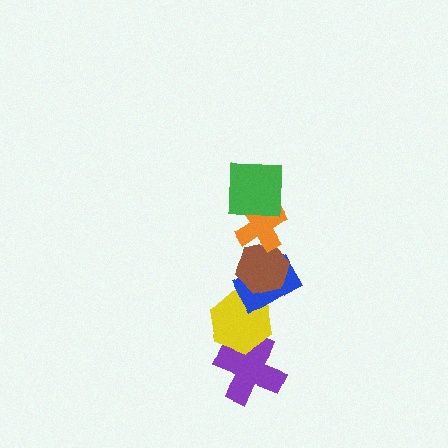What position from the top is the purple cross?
The purple cross is 6th from the top.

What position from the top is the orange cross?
The orange cross is 2nd from the top.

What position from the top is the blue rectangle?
The blue rectangle is 4th from the top.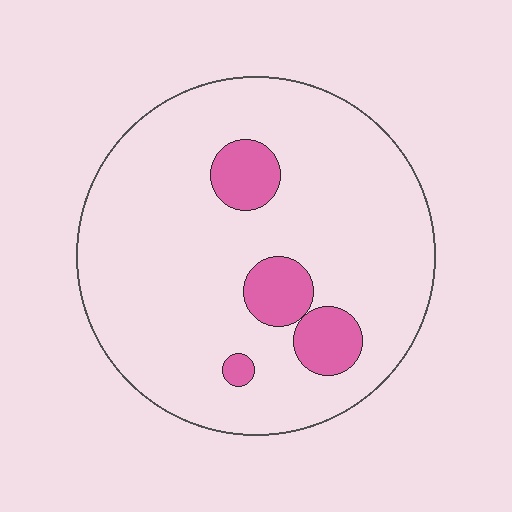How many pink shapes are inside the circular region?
4.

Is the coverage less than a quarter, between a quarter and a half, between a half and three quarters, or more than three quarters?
Less than a quarter.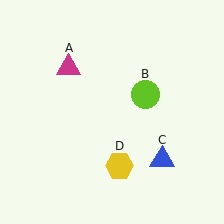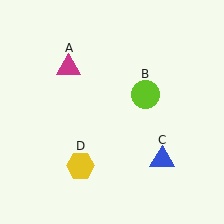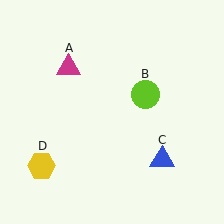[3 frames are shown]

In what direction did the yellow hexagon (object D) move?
The yellow hexagon (object D) moved left.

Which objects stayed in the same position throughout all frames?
Magenta triangle (object A) and lime circle (object B) and blue triangle (object C) remained stationary.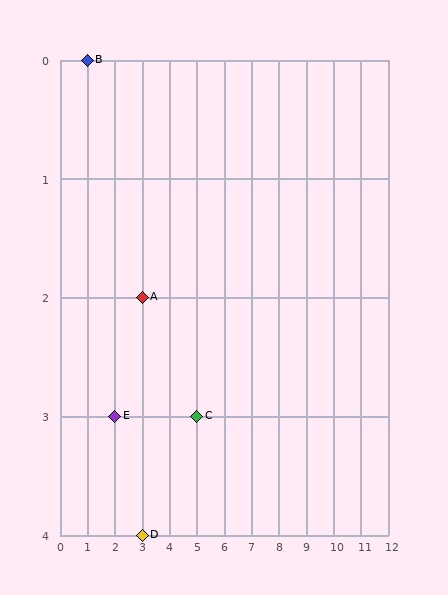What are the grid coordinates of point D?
Point D is at grid coordinates (3, 4).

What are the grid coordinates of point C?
Point C is at grid coordinates (5, 3).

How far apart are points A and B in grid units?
Points A and B are 2 columns and 2 rows apart (about 2.8 grid units diagonally).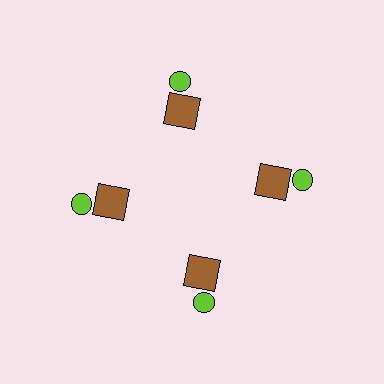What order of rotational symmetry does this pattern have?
This pattern has 4-fold rotational symmetry.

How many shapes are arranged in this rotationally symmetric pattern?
There are 8 shapes, arranged in 4 groups of 2.